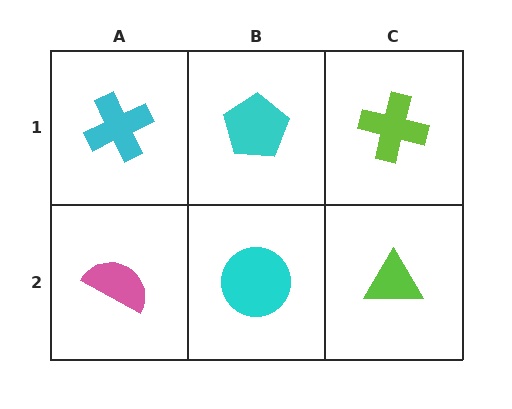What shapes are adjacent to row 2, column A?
A cyan cross (row 1, column A), a cyan circle (row 2, column B).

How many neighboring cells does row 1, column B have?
3.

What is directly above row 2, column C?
A lime cross.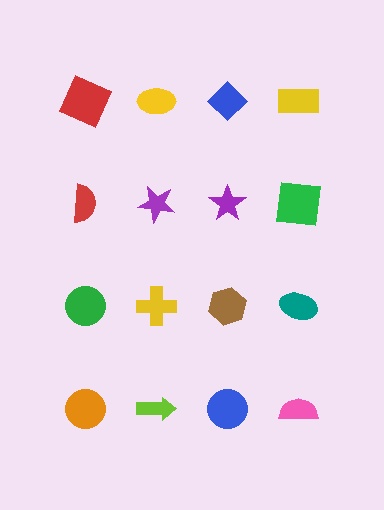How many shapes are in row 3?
4 shapes.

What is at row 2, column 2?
A purple star.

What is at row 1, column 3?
A blue diamond.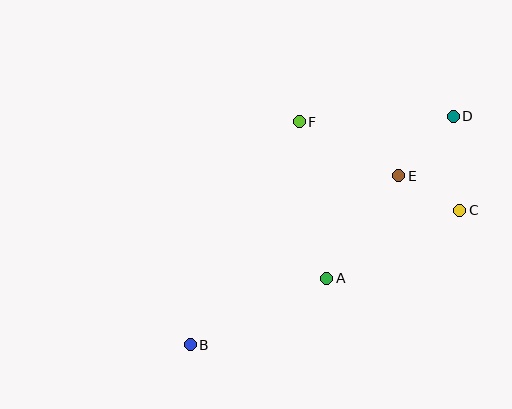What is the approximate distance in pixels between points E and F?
The distance between E and F is approximately 113 pixels.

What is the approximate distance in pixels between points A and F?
The distance between A and F is approximately 159 pixels.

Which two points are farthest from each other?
Points B and D are farthest from each other.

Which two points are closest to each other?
Points C and E are closest to each other.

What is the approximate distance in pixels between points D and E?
The distance between D and E is approximately 81 pixels.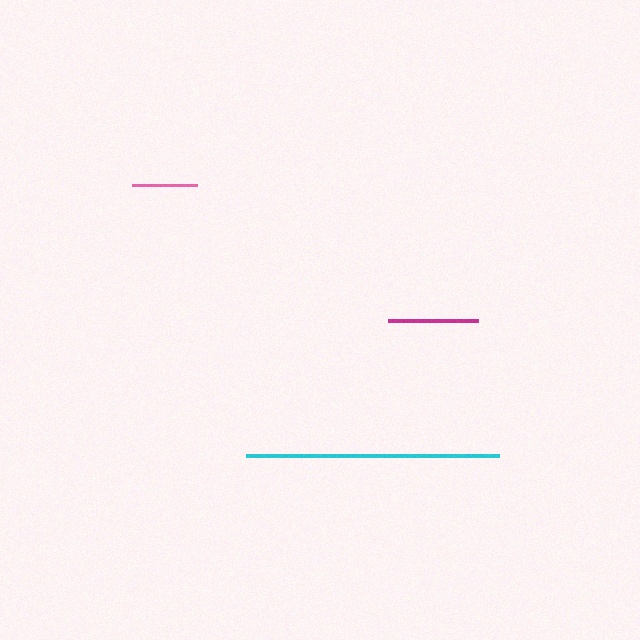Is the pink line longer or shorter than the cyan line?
The cyan line is longer than the pink line.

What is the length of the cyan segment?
The cyan segment is approximately 253 pixels long.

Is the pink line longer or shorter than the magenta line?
The magenta line is longer than the pink line.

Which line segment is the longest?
The cyan line is the longest at approximately 253 pixels.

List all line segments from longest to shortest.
From longest to shortest: cyan, magenta, pink.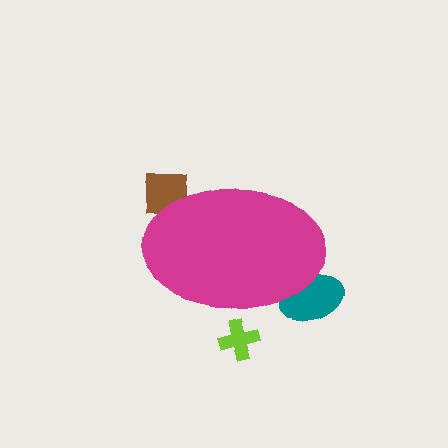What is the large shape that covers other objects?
A magenta ellipse.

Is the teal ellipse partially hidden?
Yes, the teal ellipse is partially hidden behind the magenta ellipse.